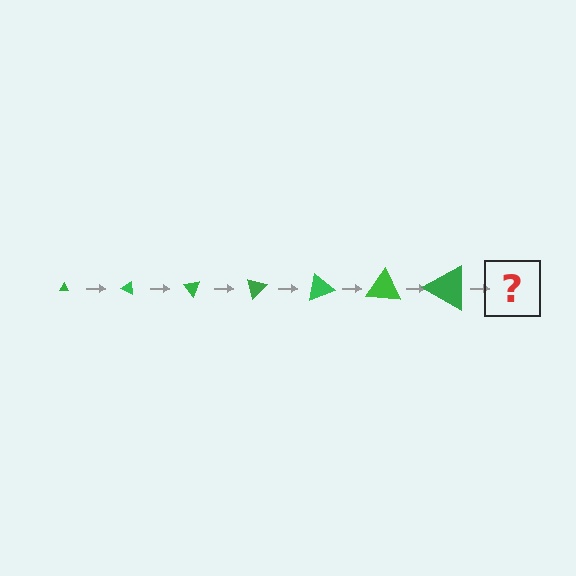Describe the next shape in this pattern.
It should be a triangle, larger than the previous one and rotated 175 degrees from the start.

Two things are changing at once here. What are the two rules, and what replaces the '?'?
The two rules are that the triangle grows larger each step and it rotates 25 degrees each step. The '?' should be a triangle, larger than the previous one and rotated 175 degrees from the start.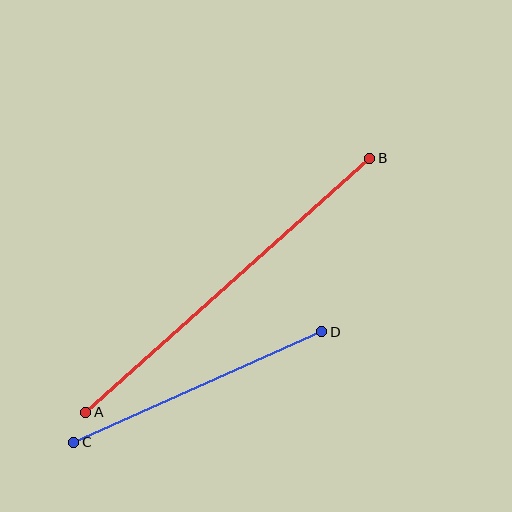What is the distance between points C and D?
The distance is approximately 272 pixels.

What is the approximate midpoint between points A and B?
The midpoint is at approximately (228, 285) pixels.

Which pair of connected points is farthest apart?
Points A and B are farthest apart.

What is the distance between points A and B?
The distance is approximately 381 pixels.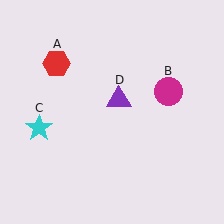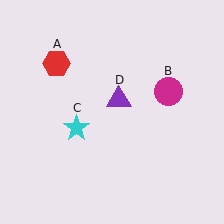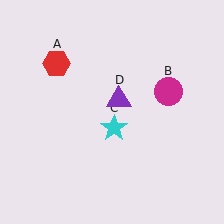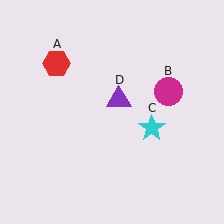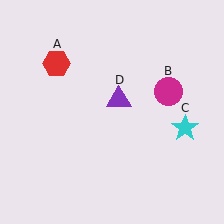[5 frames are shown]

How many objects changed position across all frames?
1 object changed position: cyan star (object C).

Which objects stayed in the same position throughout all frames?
Red hexagon (object A) and magenta circle (object B) and purple triangle (object D) remained stationary.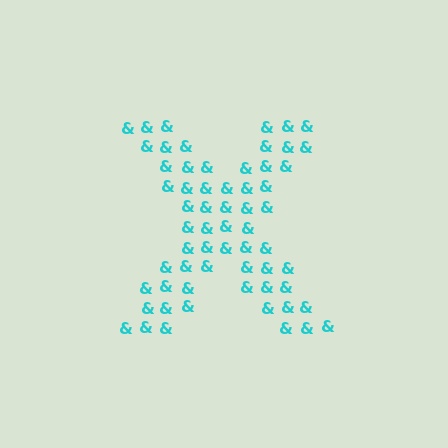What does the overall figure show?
The overall figure shows the letter X.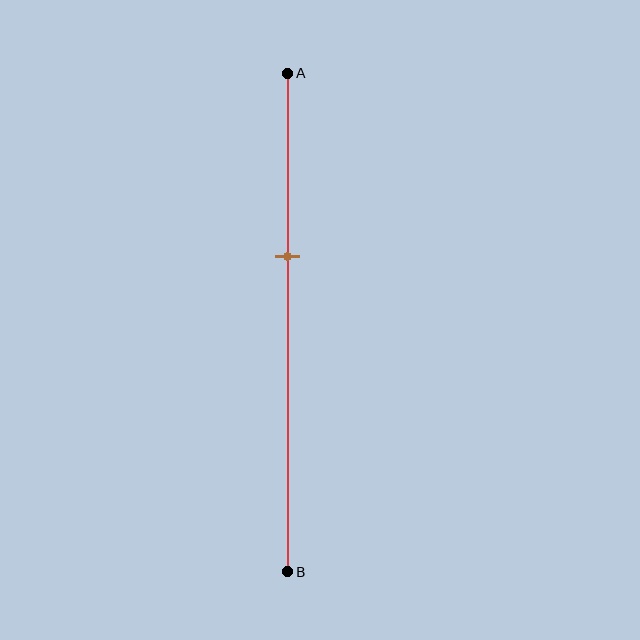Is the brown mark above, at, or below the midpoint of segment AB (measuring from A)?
The brown mark is above the midpoint of segment AB.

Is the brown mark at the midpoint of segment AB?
No, the mark is at about 35% from A, not at the 50% midpoint.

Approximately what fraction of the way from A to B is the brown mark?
The brown mark is approximately 35% of the way from A to B.